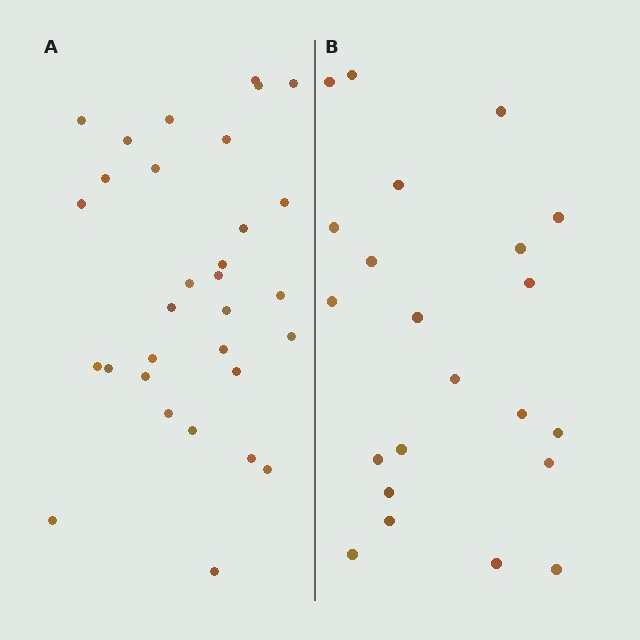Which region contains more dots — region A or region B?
Region A (the left region) has more dots.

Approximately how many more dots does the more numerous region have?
Region A has roughly 8 or so more dots than region B.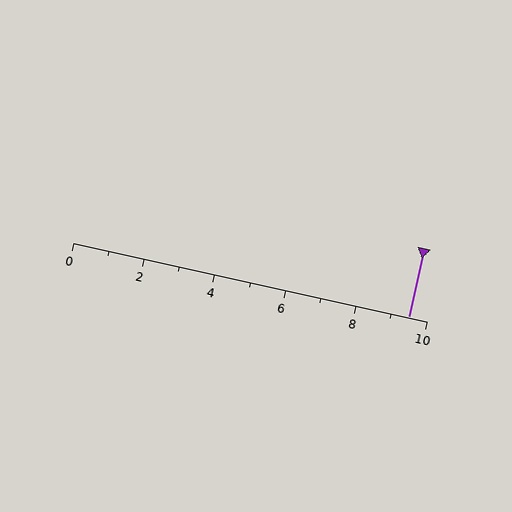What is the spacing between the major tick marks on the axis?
The major ticks are spaced 2 apart.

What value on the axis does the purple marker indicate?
The marker indicates approximately 9.5.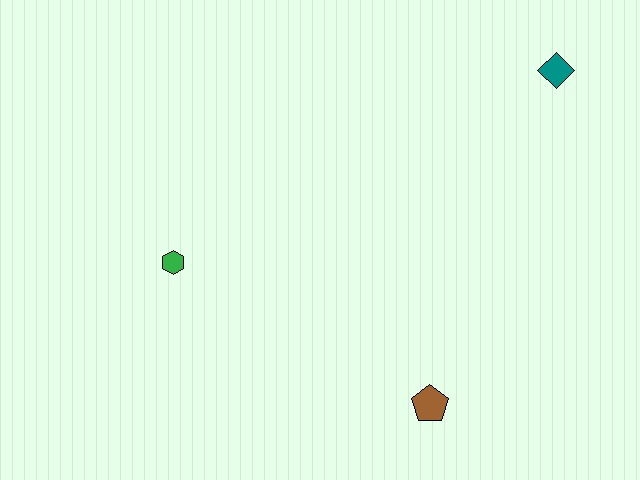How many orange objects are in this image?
There are no orange objects.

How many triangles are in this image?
There are no triangles.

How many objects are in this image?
There are 3 objects.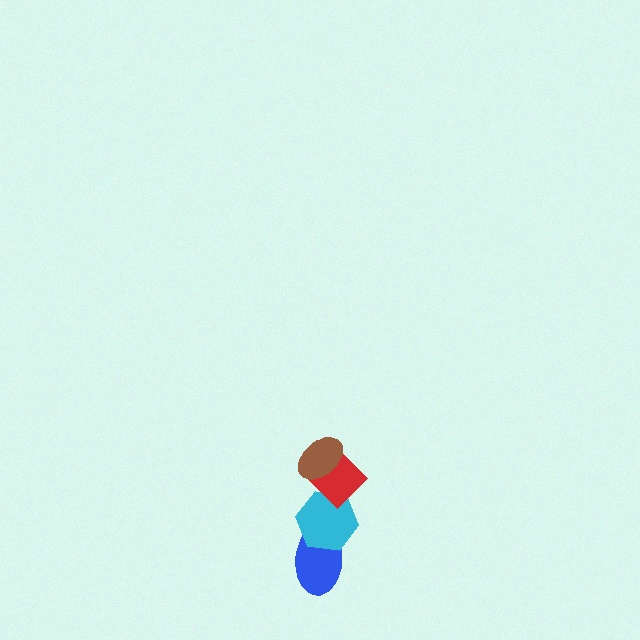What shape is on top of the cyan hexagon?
The red diamond is on top of the cyan hexagon.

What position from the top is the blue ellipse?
The blue ellipse is 4th from the top.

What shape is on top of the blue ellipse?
The cyan hexagon is on top of the blue ellipse.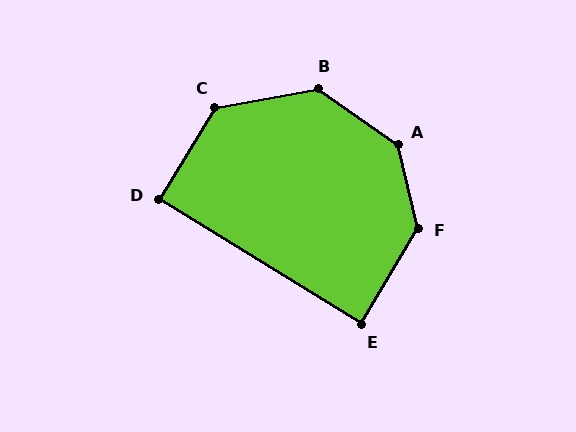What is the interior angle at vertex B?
Approximately 134 degrees (obtuse).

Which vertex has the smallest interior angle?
E, at approximately 89 degrees.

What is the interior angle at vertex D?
Approximately 90 degrees (approximately right).